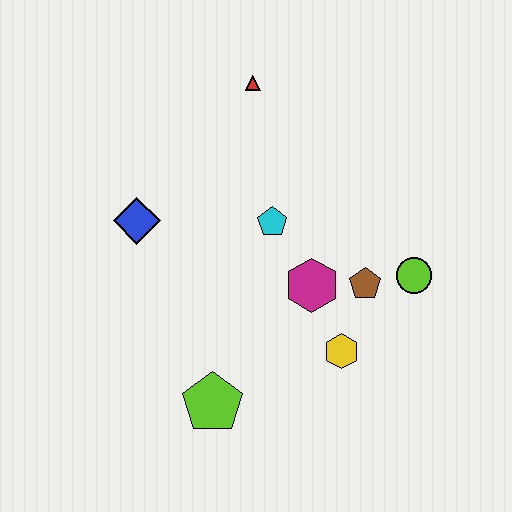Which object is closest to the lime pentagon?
The yellow hexagon is closest to the lime pentagon.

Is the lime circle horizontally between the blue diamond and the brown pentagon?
No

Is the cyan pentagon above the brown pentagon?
Yes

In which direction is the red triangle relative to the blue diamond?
The red triangle is above the blue diamond.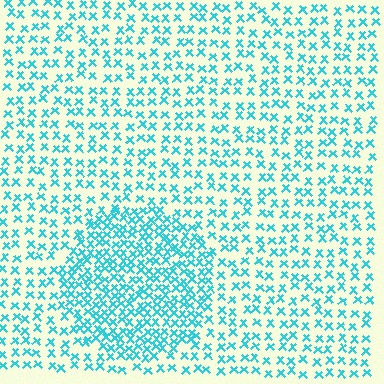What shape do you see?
I see a circle.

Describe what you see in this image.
The image contains small cyan elements arranged at two different densities. A circle-shaped region is visible where the elements are more densely packed than the surrounding area.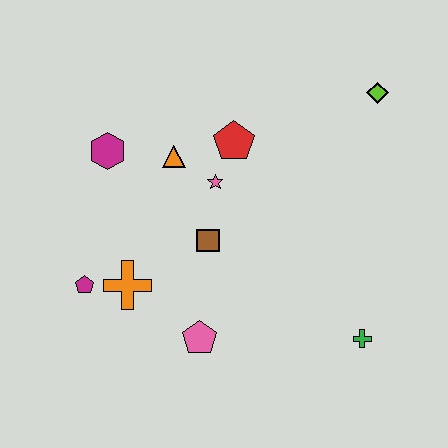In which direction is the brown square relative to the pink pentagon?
The brown square is above the pink pentagon.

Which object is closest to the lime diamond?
The red pentagon is closest to the lime diamond.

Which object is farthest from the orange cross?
The lime diamond is farthest from the orange cross.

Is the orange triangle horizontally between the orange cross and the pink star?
Yes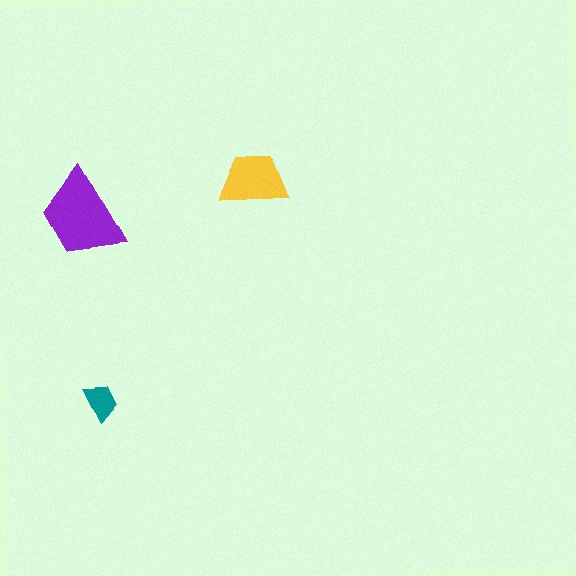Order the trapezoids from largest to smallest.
the purple one, the yellow one, the teal one.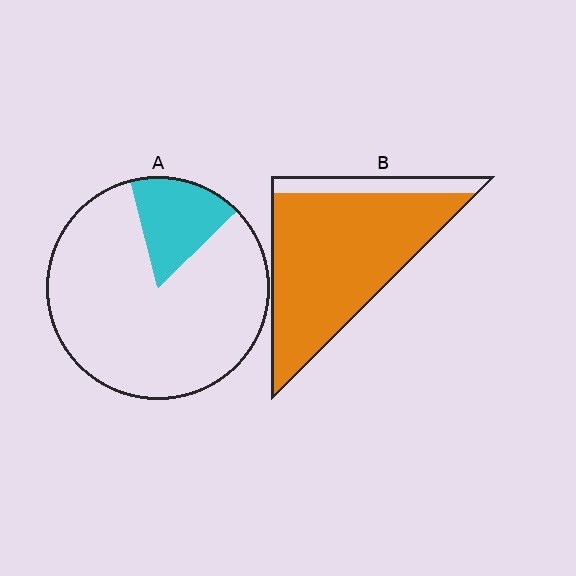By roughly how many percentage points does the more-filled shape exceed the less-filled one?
By roughly 70 percentage points (B over A).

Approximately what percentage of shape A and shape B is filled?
A is approximately 15% and B is approximately 85%.